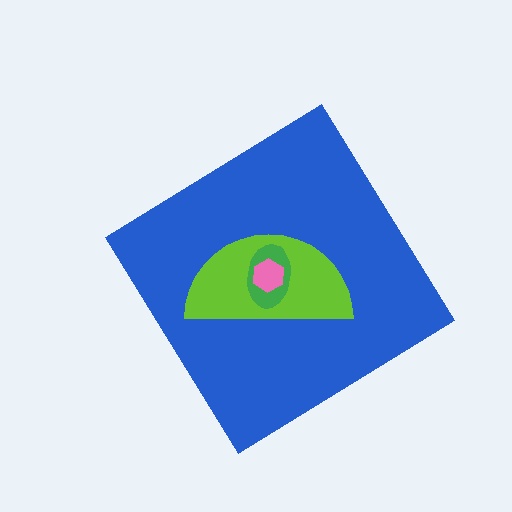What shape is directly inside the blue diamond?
The lime semicircle.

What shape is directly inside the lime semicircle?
The green ellipse.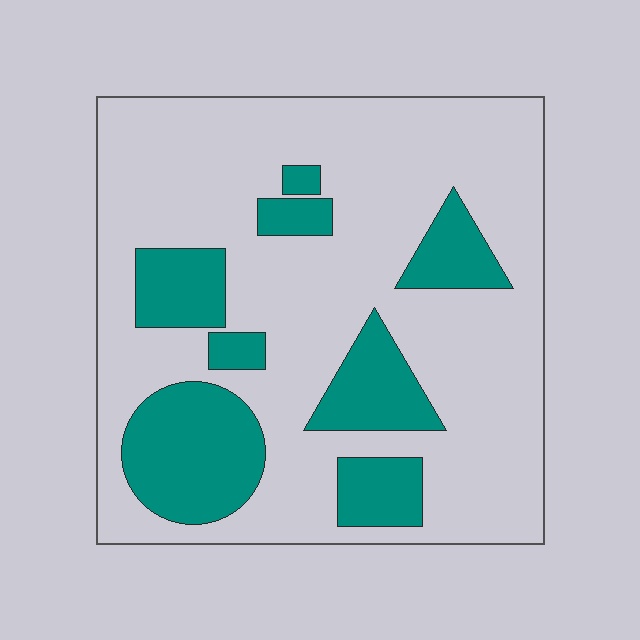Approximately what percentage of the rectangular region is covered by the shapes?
Approximately 25%.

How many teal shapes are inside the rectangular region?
8.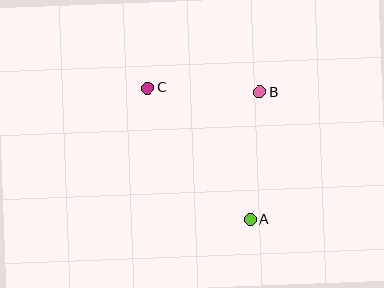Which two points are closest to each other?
Points B and C are closest to each other.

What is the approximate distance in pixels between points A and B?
The distance between A and B is approximately 128 pixels.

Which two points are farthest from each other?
Points A and C are farthest from each other.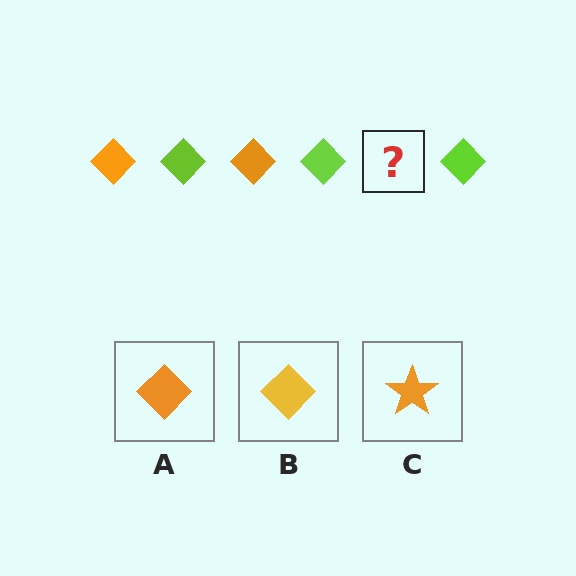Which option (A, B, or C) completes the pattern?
A.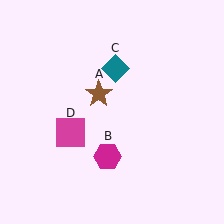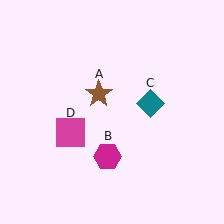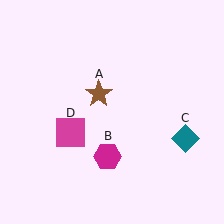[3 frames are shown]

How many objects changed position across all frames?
1 object changed position: teal diamond (object C).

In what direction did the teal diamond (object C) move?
The teal diamond (object C) moved down and to the right.